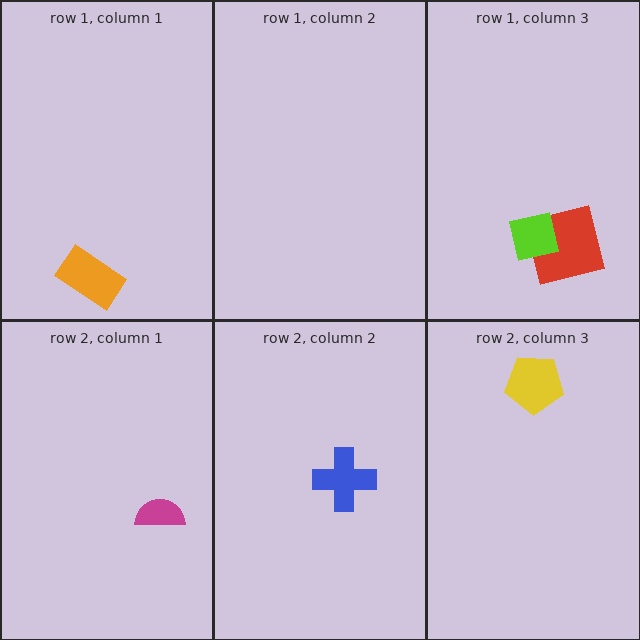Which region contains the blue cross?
The row 2, column 2 region.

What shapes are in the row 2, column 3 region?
The yellow pentagon.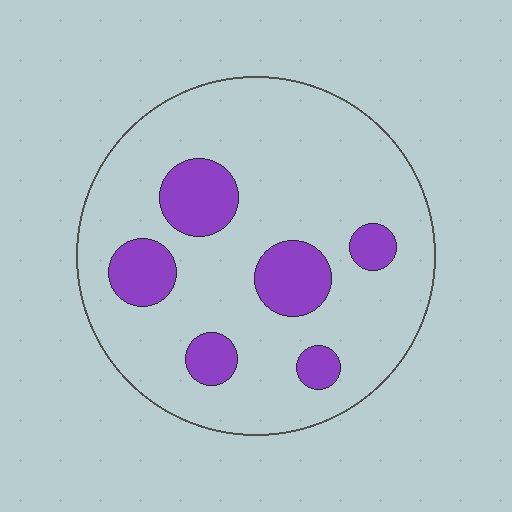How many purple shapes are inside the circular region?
6.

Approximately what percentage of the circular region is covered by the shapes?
Approximately 20%.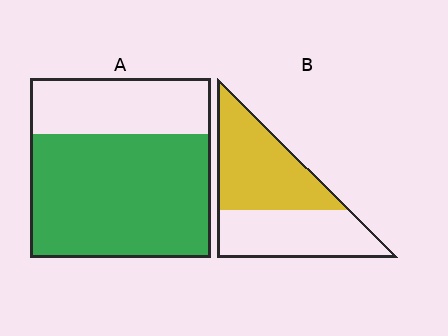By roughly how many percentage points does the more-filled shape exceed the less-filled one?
By roughly 15 percentage points (A over B).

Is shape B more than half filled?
Roughly half.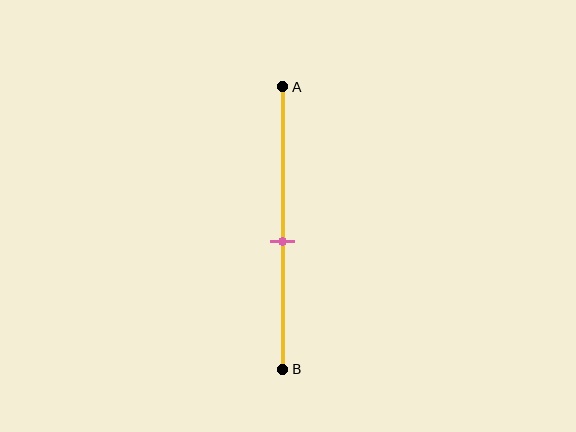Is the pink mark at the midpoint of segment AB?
No, the mark is at about 55% from A, not at the 50% midpoint.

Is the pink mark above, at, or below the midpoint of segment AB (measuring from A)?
The pink mark is below the midpoint of segment AB.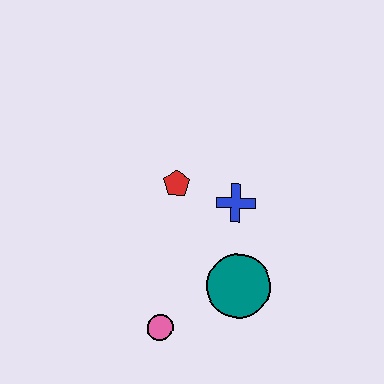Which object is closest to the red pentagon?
The blue cross is closest to the red pentagon.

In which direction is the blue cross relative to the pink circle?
The blue cross is above the pink circle.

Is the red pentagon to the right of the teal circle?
No